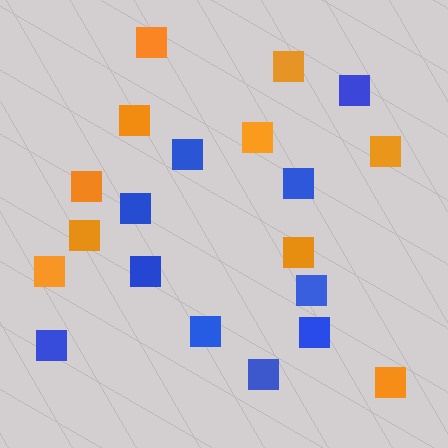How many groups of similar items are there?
There are 2 groups: one group of orange squares (10) and one group of blue squares (10).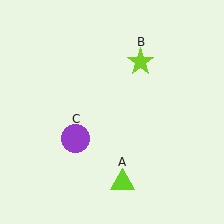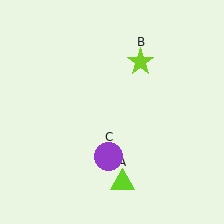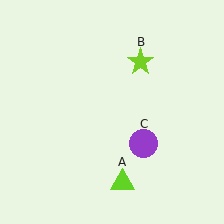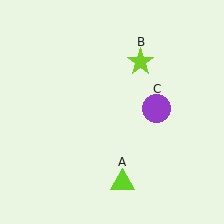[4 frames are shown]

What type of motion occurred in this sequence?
The purple circle (object C) rotated counterclockwise around the center of the scene.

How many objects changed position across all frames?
1 object changed position: purple circle (object C).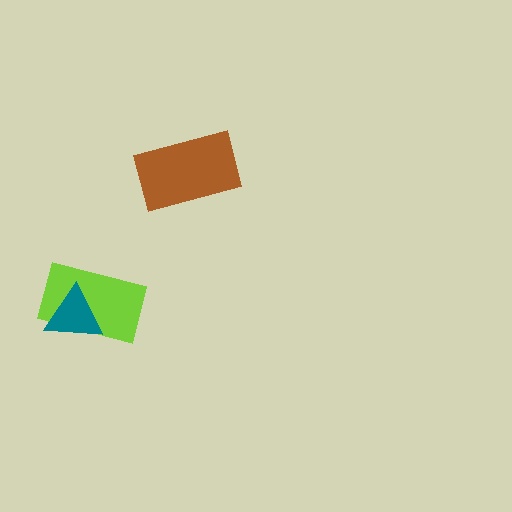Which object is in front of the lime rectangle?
The teal triangle is in front of the lime rectangle.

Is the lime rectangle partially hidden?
Yes, it is partially covered by another shape.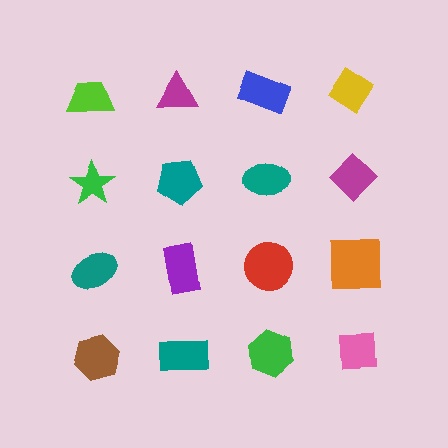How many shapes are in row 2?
4 shapes.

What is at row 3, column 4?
An orange square.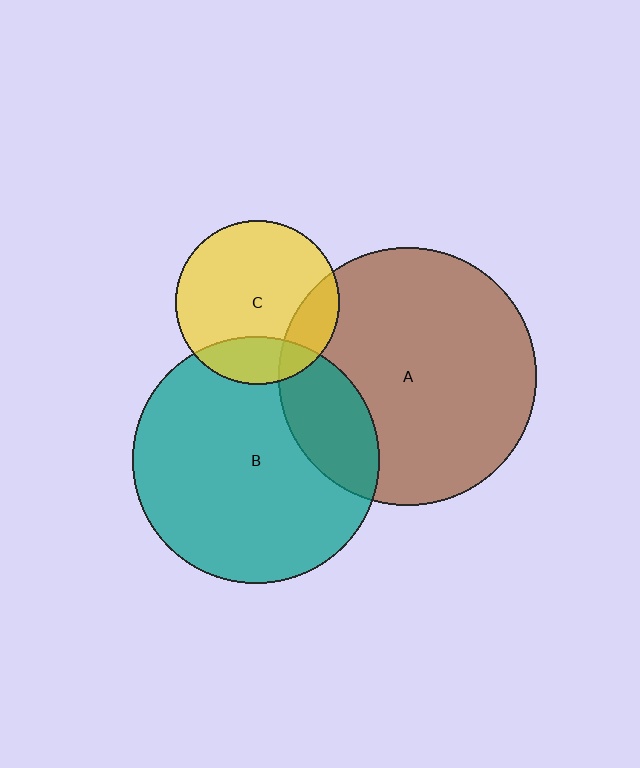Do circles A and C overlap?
Yes.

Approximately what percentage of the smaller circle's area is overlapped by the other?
Approximately 15%.